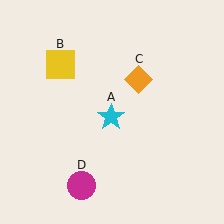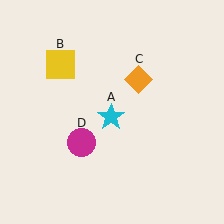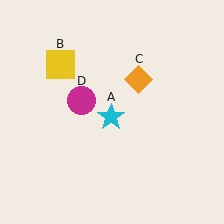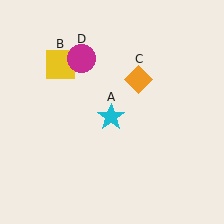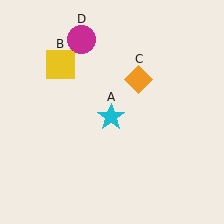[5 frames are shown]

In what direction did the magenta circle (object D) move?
The magenta circle (object D) moved up.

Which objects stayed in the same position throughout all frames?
Cyan star (object A) and yellow square (object B) and orange diamond (object C) remained stationary.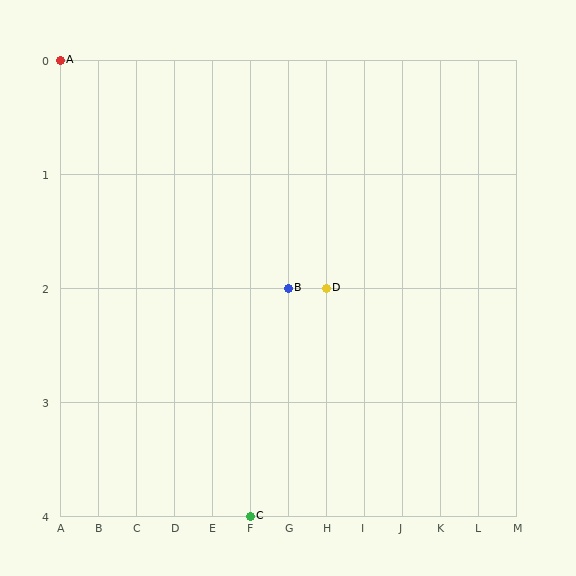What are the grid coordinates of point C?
Point C is at grid coordinates (F, 4).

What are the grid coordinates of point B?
Point B is at grid coordinates (G, 2).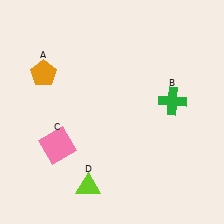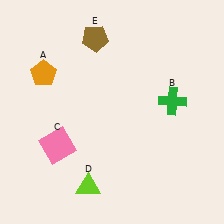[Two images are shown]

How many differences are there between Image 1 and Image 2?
There is 1 difference between the two images.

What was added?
A brown pentagon (E) was added in Image 2.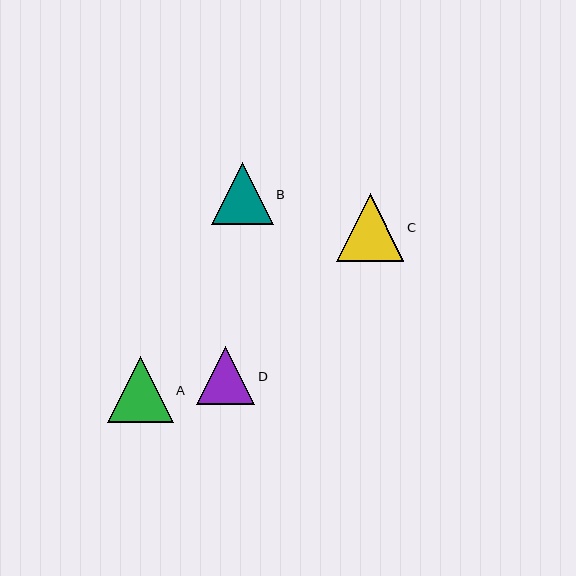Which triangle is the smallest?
Triangle D is the smallest with a size of approximately 58 pixels.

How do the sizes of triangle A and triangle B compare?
Triangle A and triangle B are approximately the same size.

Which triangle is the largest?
Triangle C is the largest with a size of approximately 67 pixels.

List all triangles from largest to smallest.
From largest to smallest: C, A, B, D.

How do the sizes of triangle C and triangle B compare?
Triangle C and triangle B are approximately the same size.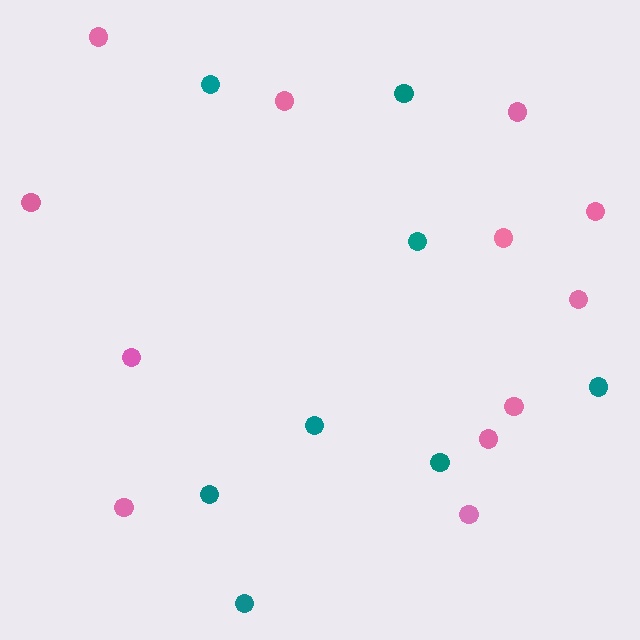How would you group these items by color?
There are 2 groups: one group of pink circles (12) and one group of teal circles (8).